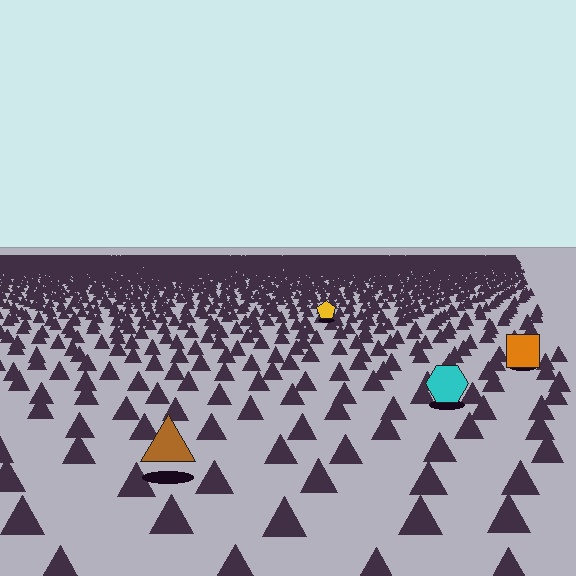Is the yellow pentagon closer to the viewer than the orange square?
No. The orange square is closer — you can tell from the texture gradient: the ground texture is coarser near it.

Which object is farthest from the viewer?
The yellow pentagon is farthest from the viewer. It appears smaller and the ground texture around it is denser.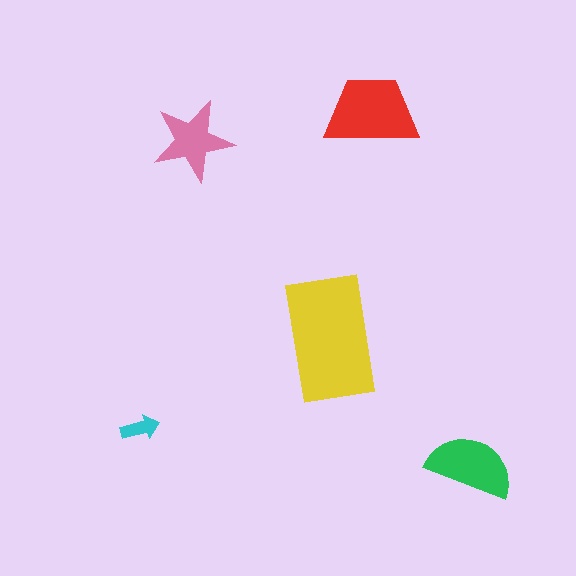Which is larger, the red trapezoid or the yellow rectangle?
The yellow rectangle.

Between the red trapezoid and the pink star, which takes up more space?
The red trapezoid.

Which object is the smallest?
The cyan arrow.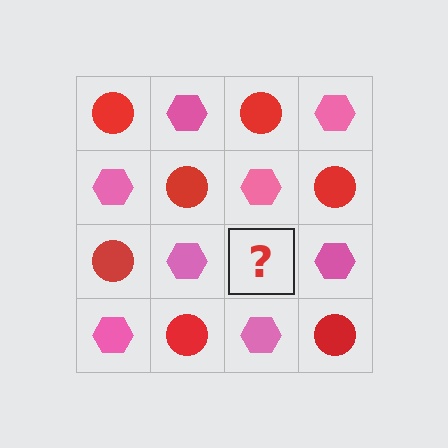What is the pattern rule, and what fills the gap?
The rule is that it alternates red circle and pink hexagon in a checkerboard pattern. The gap should be filled with a red circle.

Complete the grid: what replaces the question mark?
The question mark should be replaced with a red circle.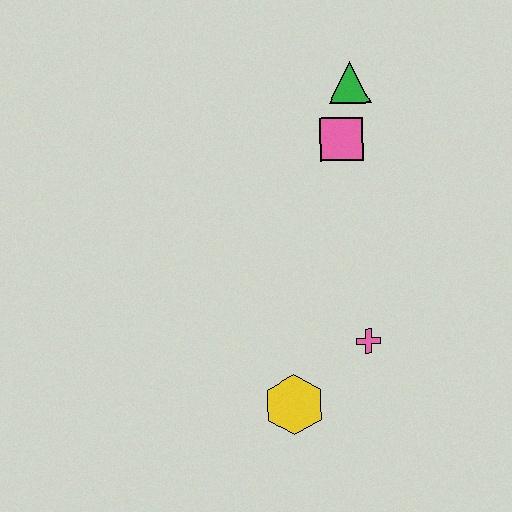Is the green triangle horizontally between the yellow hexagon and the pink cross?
Yes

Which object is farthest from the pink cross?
The green triangle is farthest from the pink cross.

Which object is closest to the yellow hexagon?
The pink cross is closest to the yellow hexagon.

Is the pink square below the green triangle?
Yes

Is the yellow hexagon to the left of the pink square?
Yes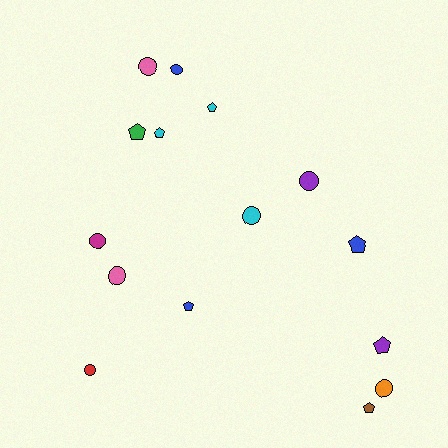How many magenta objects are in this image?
There is 1 magenta object.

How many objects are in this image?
There are 15 objects.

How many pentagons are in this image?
There are 7 pentagons.